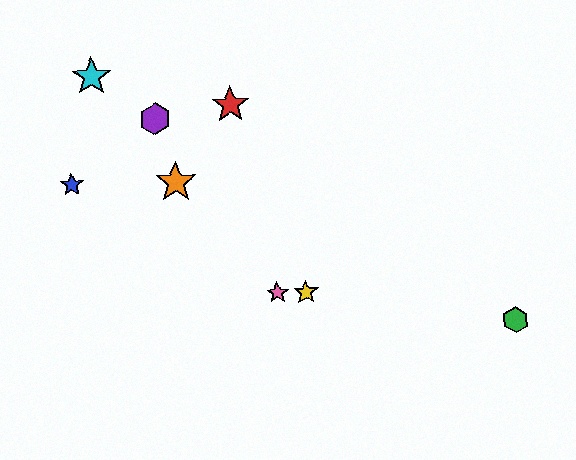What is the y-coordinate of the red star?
The red star is at y≈105.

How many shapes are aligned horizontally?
2 shapes (the yellow star, the pink star) are aligned horizontally.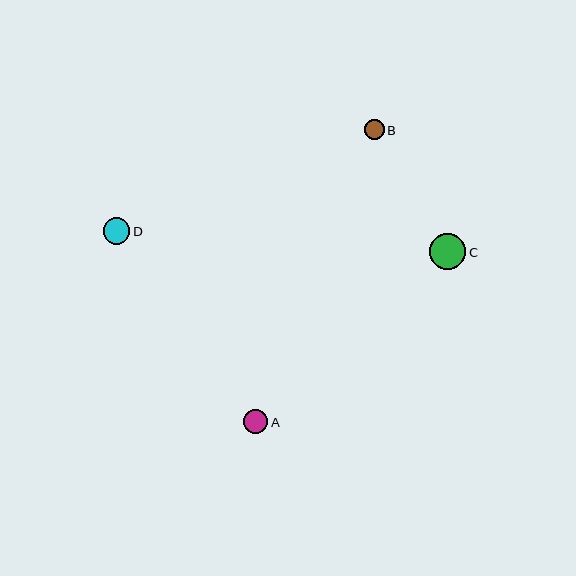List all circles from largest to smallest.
From largest to smallest: C, D, A, B.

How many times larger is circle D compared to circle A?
Circle D is approximately 1.1 times the size of circle A.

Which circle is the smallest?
Circle B is the smallest with a size of approximately 20 pixels.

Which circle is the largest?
Circle C is the largest with a size of approximately 36 pixels.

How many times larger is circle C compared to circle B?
Circle C is approximately 1.8 times the size of circle B.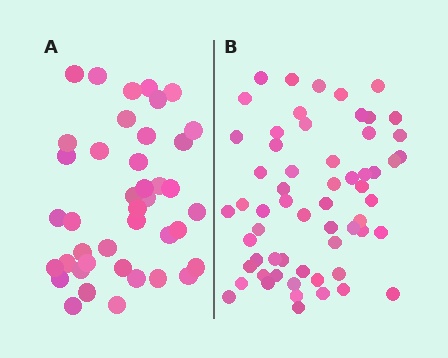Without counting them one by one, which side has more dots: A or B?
Region B (the right region) has more dots.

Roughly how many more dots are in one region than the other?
Region B has approximately 20 more dots than region A.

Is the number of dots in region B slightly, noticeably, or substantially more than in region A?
Region B has substantially more. The ratio is roughly 1.5 to 1.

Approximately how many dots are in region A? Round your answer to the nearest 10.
About 40 dots. (The exact count is 41, which rounds to 40.)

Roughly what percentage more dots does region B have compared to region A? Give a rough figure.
About 45% more.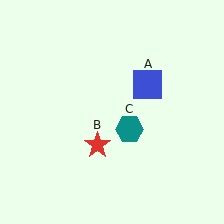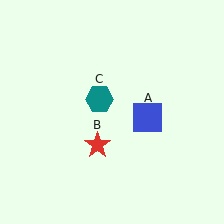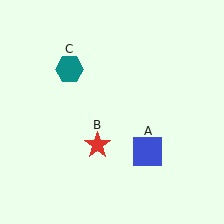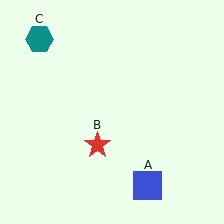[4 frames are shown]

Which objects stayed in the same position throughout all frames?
Red star (object B) remained stationary.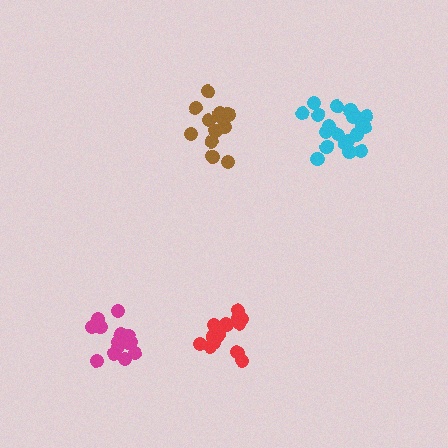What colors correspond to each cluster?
The clusters are colored: brown, red, cyan, magenta.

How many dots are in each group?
Group 1: 13 dots, Group 2: 16 dots, Group 3: 19 dots, Group 4: 15 dots (63 total).